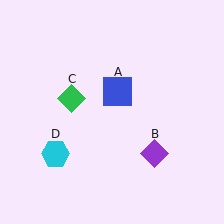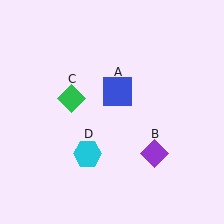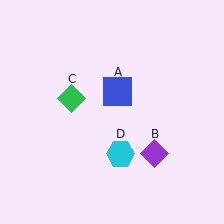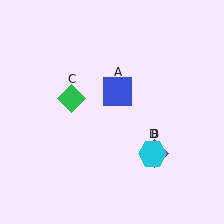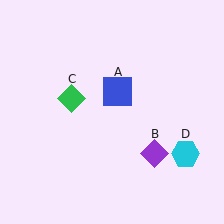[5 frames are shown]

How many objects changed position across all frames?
1 object changed position: cyan hexagon (object D).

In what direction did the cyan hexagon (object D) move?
The cyan hexagon (object D) moved right.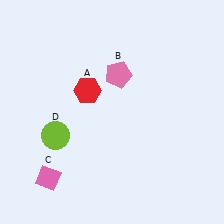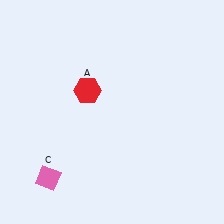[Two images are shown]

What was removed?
The lime circle (D), the pink pentagon (B) were removed in Image 2.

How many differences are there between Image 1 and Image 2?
There are 2 differences between the two images.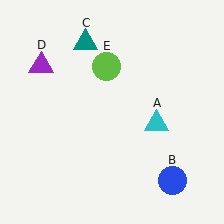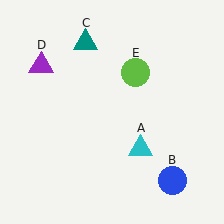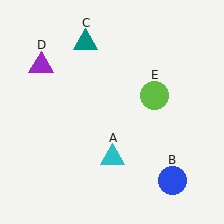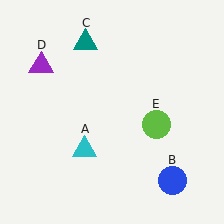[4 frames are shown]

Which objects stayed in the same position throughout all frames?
Blue circle (object B) and teal triangle (object C) and purple triangle (object D) remained stationary.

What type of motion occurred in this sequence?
The cyan triangle (object A), lime circle (object E) rotated clockwise around the center of the scene.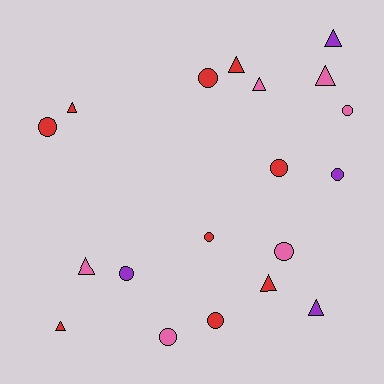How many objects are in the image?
There are 19 objects.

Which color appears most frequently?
Red, with 9 objects.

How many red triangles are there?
There are 4 red triangles.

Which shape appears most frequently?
Circle, with 10 objects.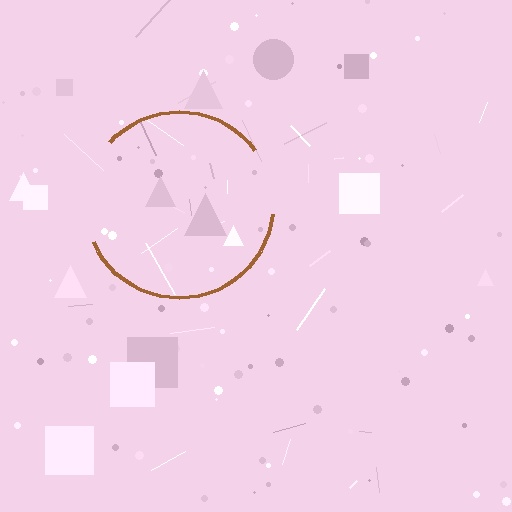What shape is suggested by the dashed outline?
The dashed outline suggests a circle.